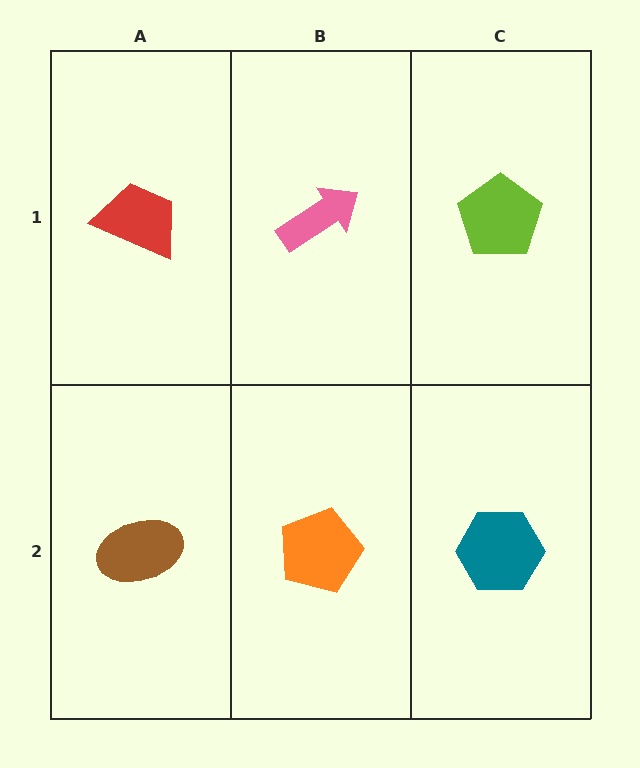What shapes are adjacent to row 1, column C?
A teal hexagon (row 2, column C), a pink arrow (row 1, column B).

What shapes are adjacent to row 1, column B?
An orange pentagon (row 2, column B), a red trapezoid (row 1, column A), a lime pentagon (row 1, column C).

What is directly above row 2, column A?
A red trapezoid.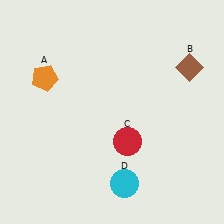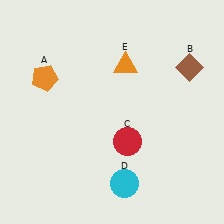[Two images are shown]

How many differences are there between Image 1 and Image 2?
There is 1 difference between the two images.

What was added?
An orange triangle (E) was added in Image 2.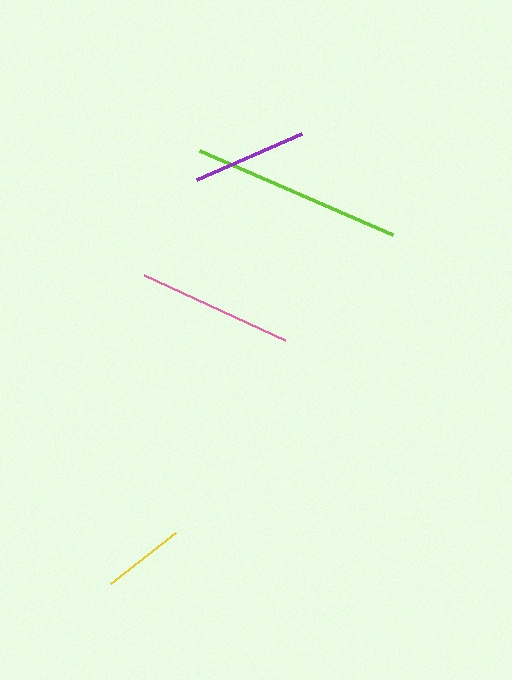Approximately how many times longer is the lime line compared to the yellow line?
The lime line is approximately 2.5 times the length of the yellow line.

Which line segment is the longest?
The lime line is the longest at approximately 211 pixels.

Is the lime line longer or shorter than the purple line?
The lime line is longer than the purple line.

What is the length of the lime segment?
The lime segment is approximately 211 pixels long.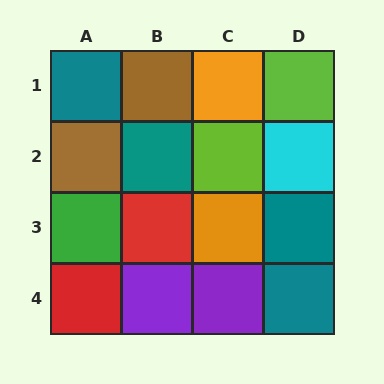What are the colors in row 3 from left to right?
Green, red, orange, teal.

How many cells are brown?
2 cells are brown.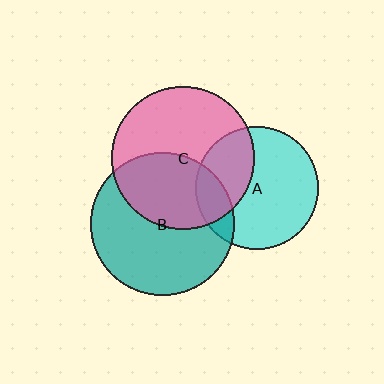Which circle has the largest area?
Circle B (teal).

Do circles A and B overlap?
Yes.